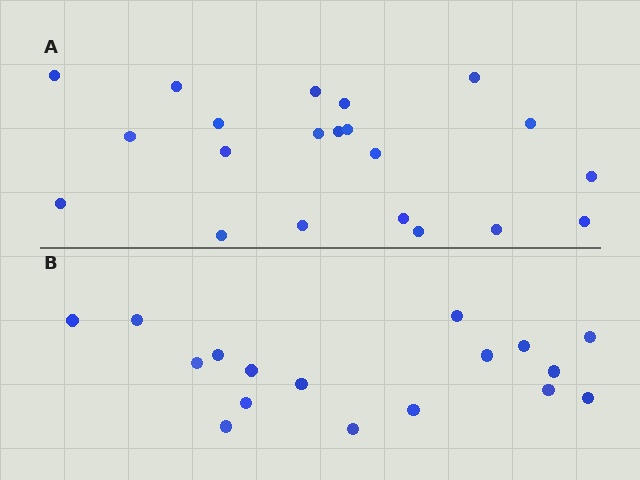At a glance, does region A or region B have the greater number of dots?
Region A (the top region) has more dots.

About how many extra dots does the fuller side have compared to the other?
Region A has about 4 more dots than region B.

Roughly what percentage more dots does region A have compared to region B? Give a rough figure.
About 25% more.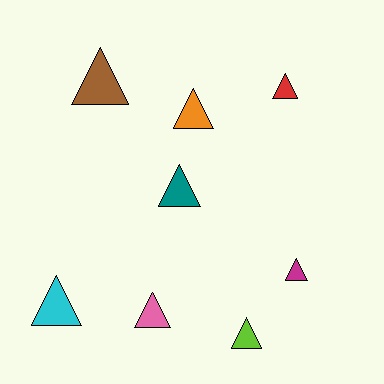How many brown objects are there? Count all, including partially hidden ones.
There is 1 brown object.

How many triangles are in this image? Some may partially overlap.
There are 8 triangles.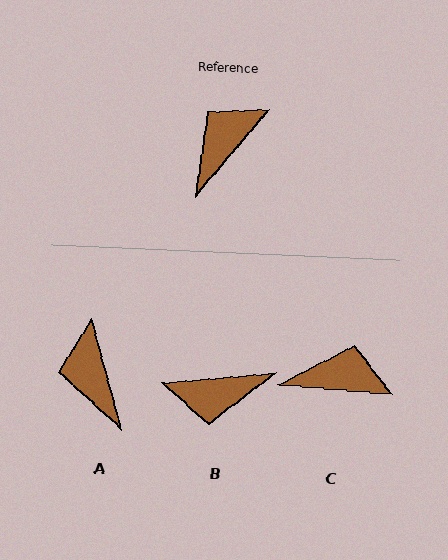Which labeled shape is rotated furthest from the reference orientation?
B, about 136 degrees away.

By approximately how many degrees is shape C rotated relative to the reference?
Approximately 54 degrees clockwise.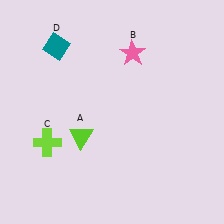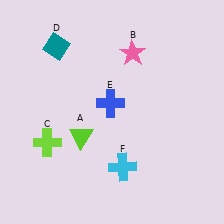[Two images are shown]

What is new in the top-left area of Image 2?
A blue cross (E) was added in the top-left area of Image 2.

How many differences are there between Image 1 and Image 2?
There are 2 differences between the two images.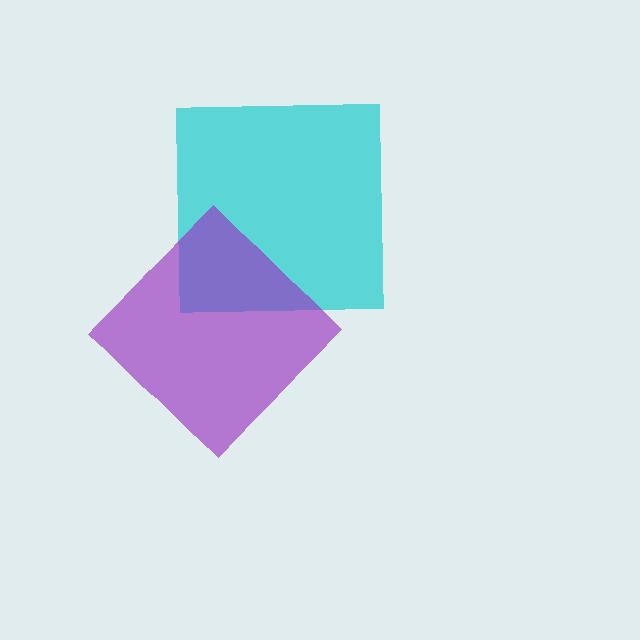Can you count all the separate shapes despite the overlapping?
Yes, there are 2 separate shapes.